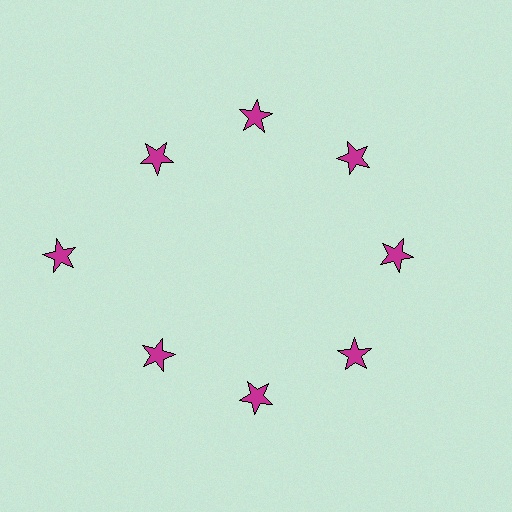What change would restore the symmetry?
The symmetry would be restored by moving it inward, back onto the ring so that all 8 stars sit at equal angles and equal distance from the center.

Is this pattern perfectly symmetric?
No. The 8 magenta stars are arranged in a ring, but one element near the 9 o'clock position is pushed outward from the center, breaking the 8-fold rotational symmetry.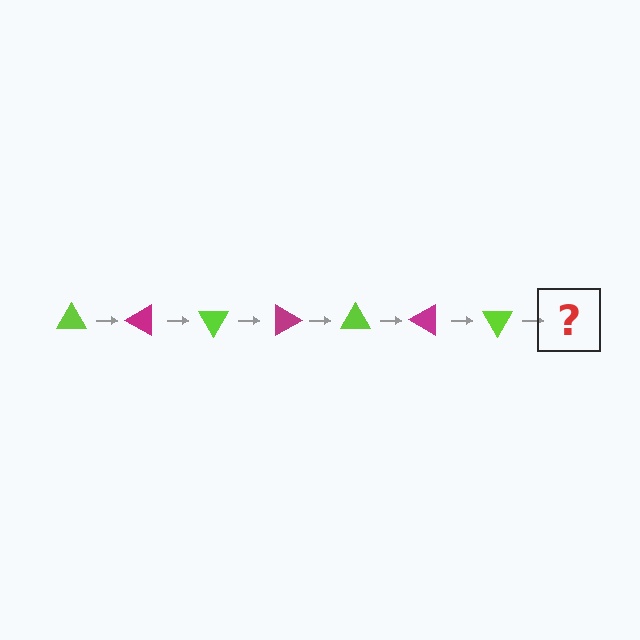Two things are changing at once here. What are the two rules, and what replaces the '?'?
The two rules are that it rotates 30 degrees each step and the color cycles through lime and magenta. The '?' should be a magenta triangle, rotated 210 degrees from the start.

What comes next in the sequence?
The next element should be a magenta triangle, rotated 210 degrees from the start.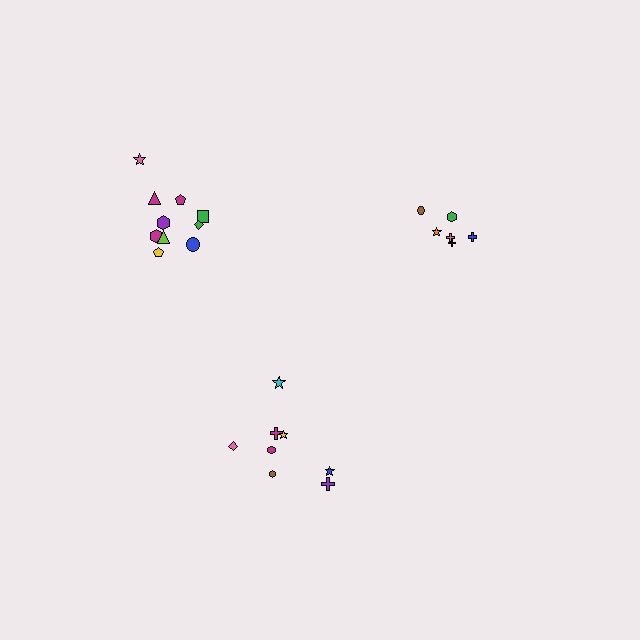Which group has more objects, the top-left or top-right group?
The top-left group.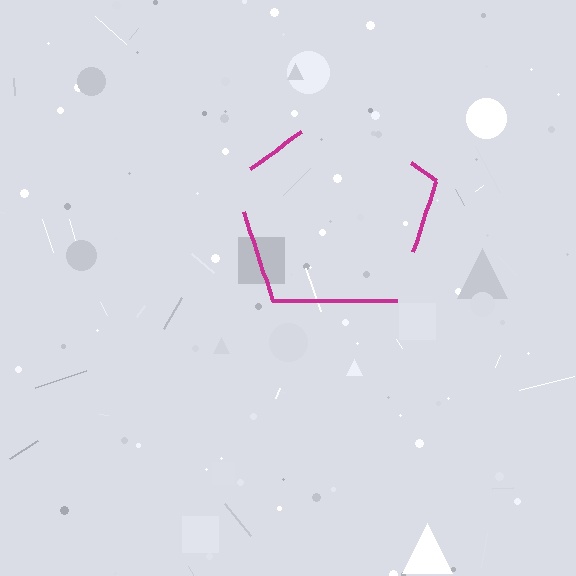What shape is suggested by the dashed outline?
The dashed outline suggests a pentagon.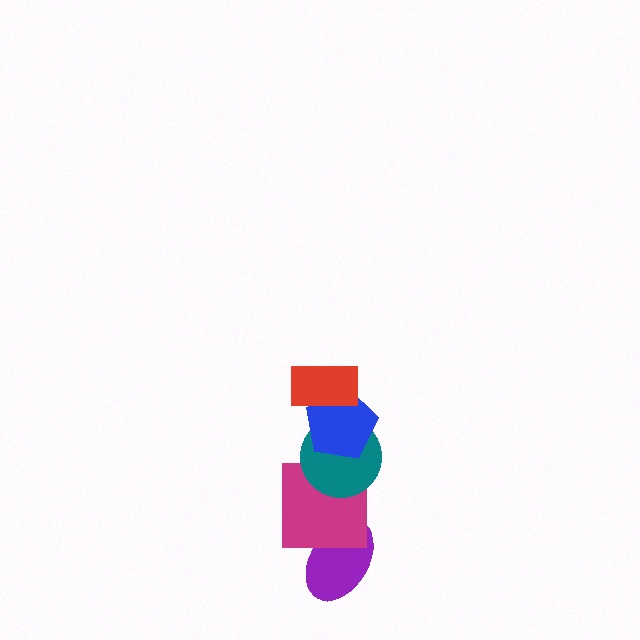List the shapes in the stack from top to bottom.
From top to bottom: the red rectangle, the blue pentagon, the teal circle, the magenta square, the purple ellipse.